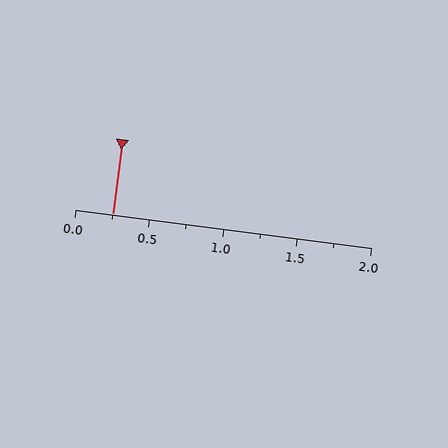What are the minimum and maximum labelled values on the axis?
The axis runs from 0.0 to 2.0.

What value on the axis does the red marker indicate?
The marker indicates approximately 0.25.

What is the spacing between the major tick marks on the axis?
The major ticks are spaced 0.5 apart.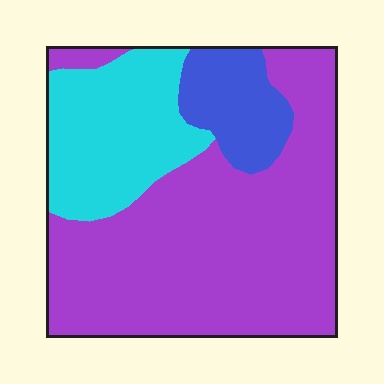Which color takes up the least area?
Blue, at roughly 10%.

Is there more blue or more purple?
Purple.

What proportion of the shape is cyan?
Cyan covers roughly 25% of the shape.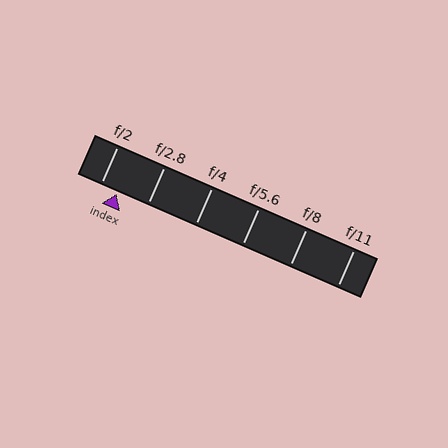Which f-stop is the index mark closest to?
The index mark is closest to f/2.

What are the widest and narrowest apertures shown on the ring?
The widest aperture shown is f/2 and the narrowest is f/11.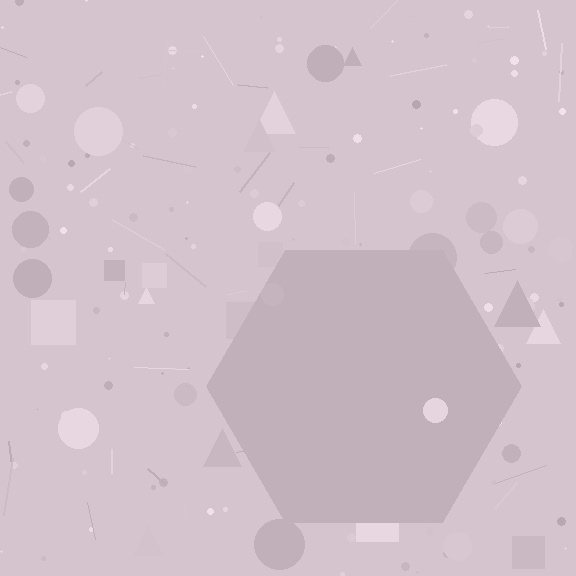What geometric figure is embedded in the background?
A hexagon is embedded in the background.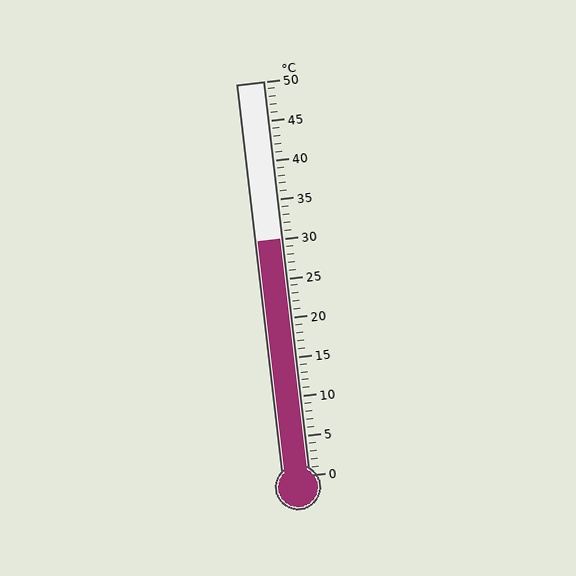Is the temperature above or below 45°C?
The temperature is below 45°C.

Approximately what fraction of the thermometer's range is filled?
The thermometer is filled to approximately 60% of its range.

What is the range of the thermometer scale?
The thermometer scale ranges from 0°C to 50°C.